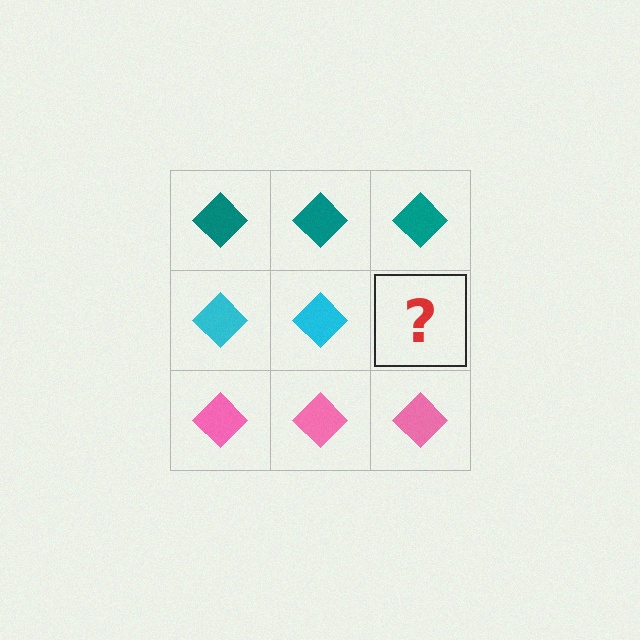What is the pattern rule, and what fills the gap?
The rule is that each row has a consistent color. The gap should be filled with a cyan diamond.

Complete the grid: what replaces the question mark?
The question mark should be replaced with a cyan diamond.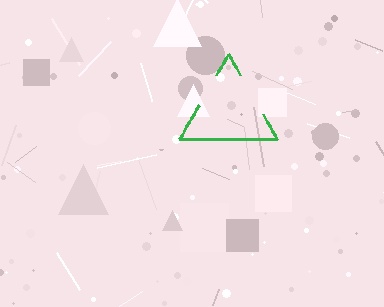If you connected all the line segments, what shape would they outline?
They would outline a triangle.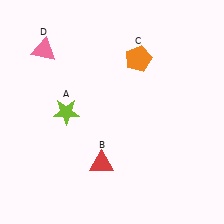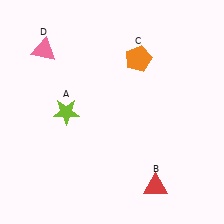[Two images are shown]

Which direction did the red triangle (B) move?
The red triangle (B) moved right.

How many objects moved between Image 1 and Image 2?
1 object moved between the two images.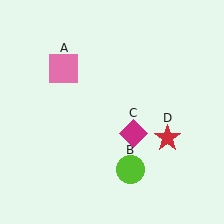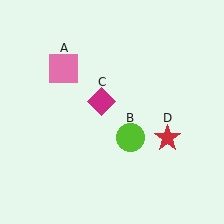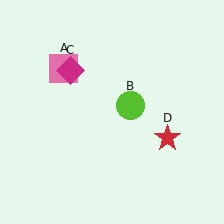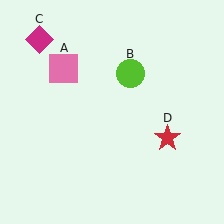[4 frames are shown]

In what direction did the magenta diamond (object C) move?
The magenta diamond (object C) moved up and to the left.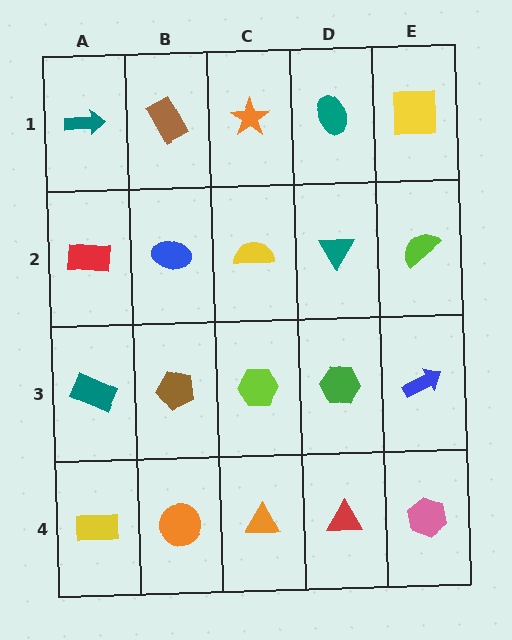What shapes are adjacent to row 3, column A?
A red rectangle (row 2, column A), a yellow rectangle (row 4, column A), a brown pentagon (row 3, column B).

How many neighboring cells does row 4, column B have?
3.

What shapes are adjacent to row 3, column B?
A blue ellipse (row 2, column B), an orange circle (row 4, column B), a teal rectangle (row 3, column A), a lime hexagon (row 3, column C).